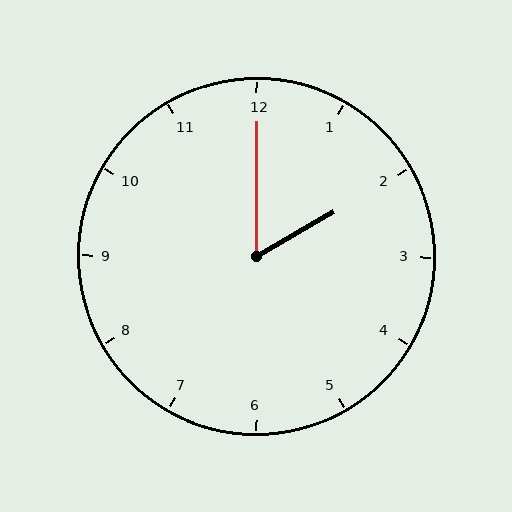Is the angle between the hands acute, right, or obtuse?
It is acute.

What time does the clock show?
2:00.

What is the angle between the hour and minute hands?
Approximately 60 degrees.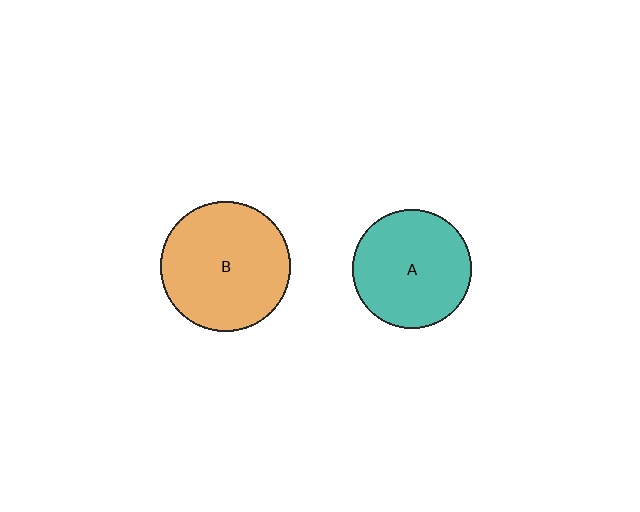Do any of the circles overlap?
No, none of the circles overlap.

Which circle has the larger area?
Circle B (orange).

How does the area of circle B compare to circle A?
Approximately 1.2 times.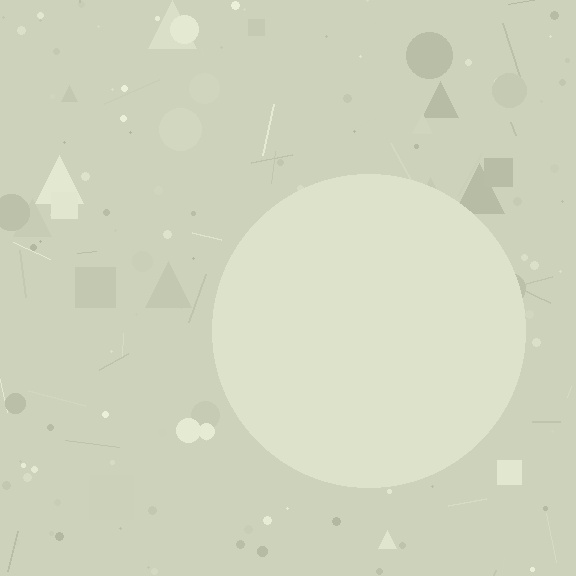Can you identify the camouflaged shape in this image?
The camouflaged shape is a circle.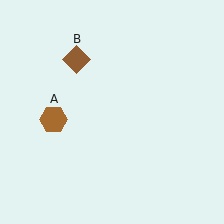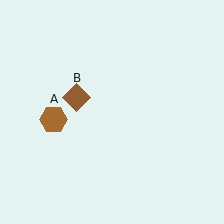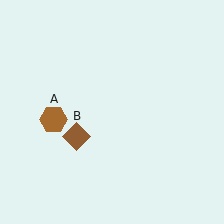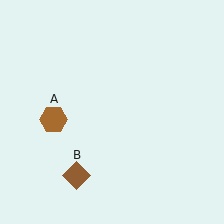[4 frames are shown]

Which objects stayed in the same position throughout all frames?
Brown hexagon (object A) remained stationary.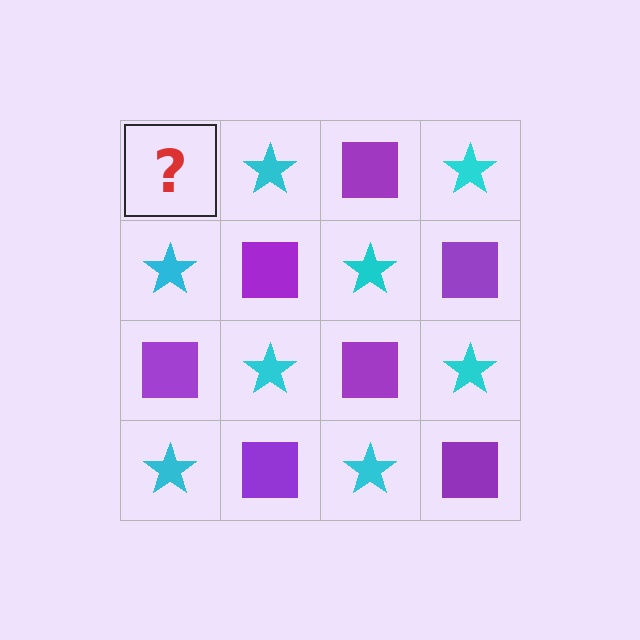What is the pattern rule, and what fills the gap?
The rule is that it alternates purple square and cyan star in a checkerboard pattern. The gap should be filled with a purple square.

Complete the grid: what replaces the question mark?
The question mark should be replaced with a purple square.